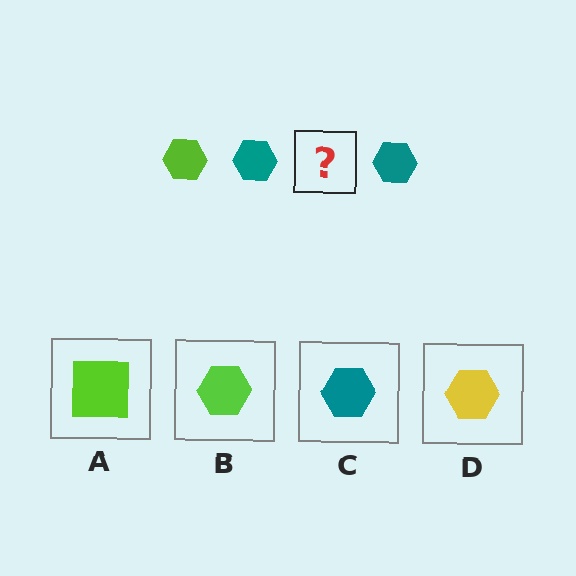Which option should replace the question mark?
Option B.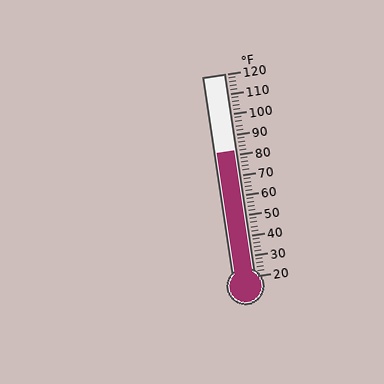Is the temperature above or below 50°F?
The temperature is above 50°F.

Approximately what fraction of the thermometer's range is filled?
The thermometer is filled to approximately 60% of its range.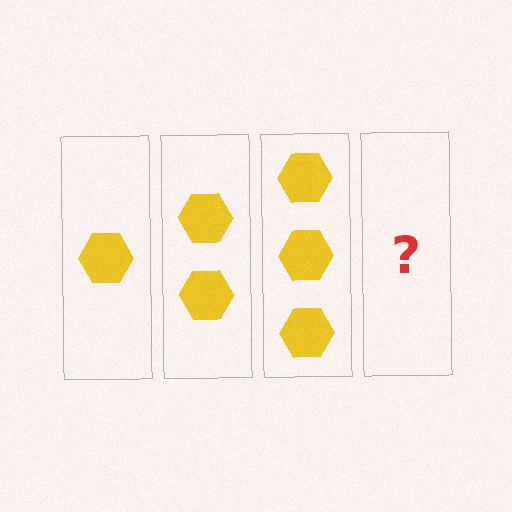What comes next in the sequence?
The next element should be 4 hexagons.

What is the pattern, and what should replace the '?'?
The pattern is that each step adds one more hexagon. The '?' should be 4 hexagons.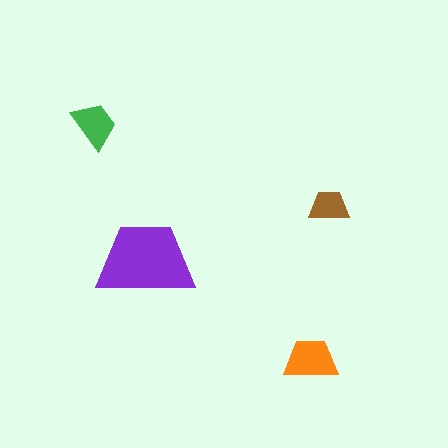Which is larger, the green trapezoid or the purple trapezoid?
The purple one.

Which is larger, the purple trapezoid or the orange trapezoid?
The purple one.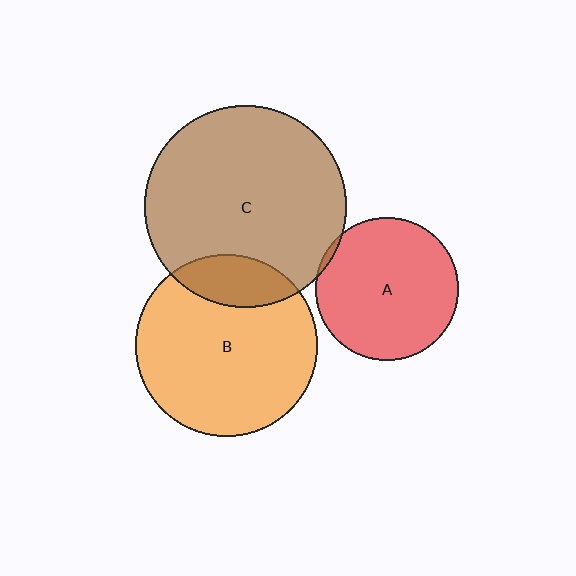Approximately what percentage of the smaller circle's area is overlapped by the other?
Approximately 5%.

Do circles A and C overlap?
Yes.